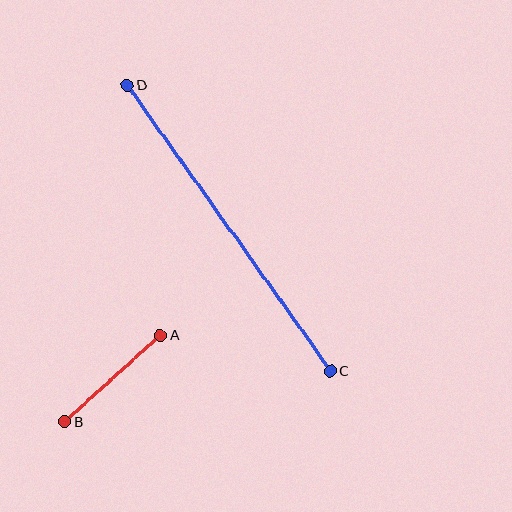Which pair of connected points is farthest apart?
Points C and D are farthest apart.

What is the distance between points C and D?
The distance is approximately 351 pixels.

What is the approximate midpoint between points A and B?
The midpoint is at approximately (113, 379) pixels.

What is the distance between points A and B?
The distance is approximately 129 pixels.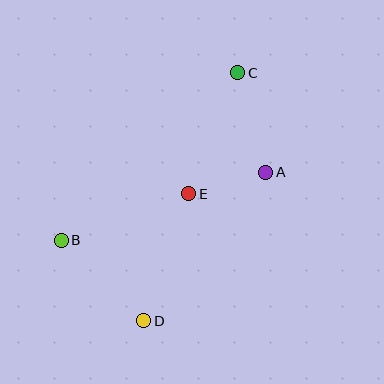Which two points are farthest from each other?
Points C and D are farthest from each other.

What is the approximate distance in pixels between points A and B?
The distance between A and B is approximately 216 pixels.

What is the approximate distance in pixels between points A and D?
The distance between A and D is approximately 192 pixels.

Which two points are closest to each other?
Points A and E are closest to each other.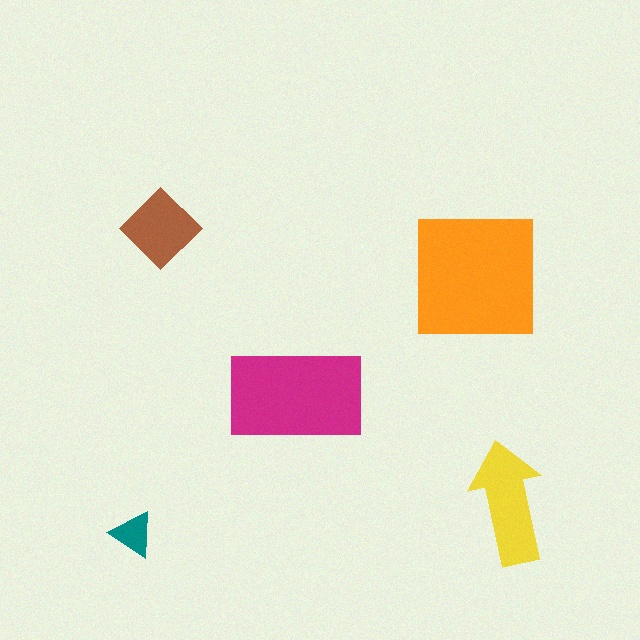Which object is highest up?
The brown diamond is topmost.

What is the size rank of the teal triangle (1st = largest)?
5th.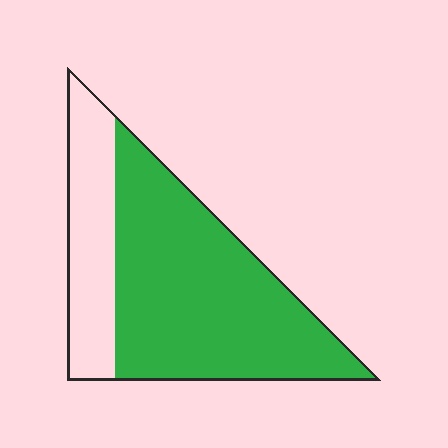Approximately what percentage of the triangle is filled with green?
Approximately 70%.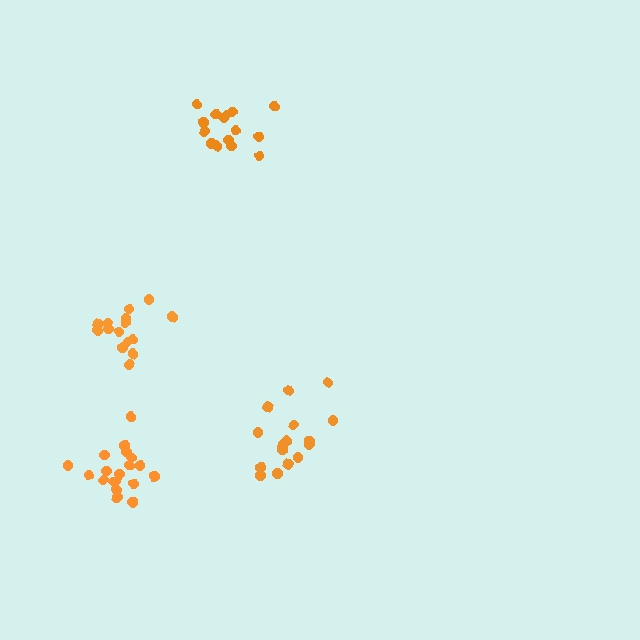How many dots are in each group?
Group 1: 15 dots, Group 2: 16 dots, Group 3: 15 dots, Group 4: 19 dots (65 total).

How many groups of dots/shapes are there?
There are 4 groups.